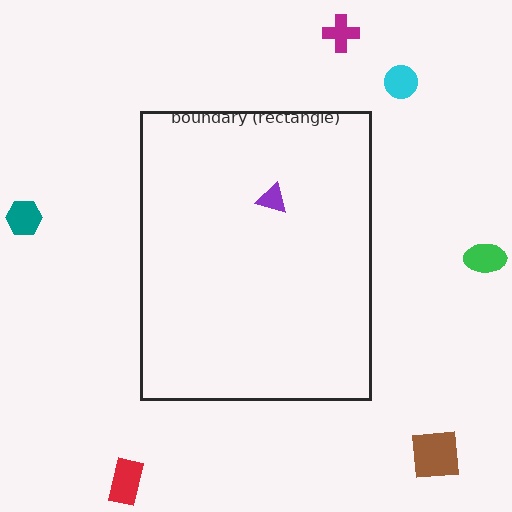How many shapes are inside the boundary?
1 inside, 6 outside.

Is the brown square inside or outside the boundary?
Outside.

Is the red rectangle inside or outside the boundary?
Outside.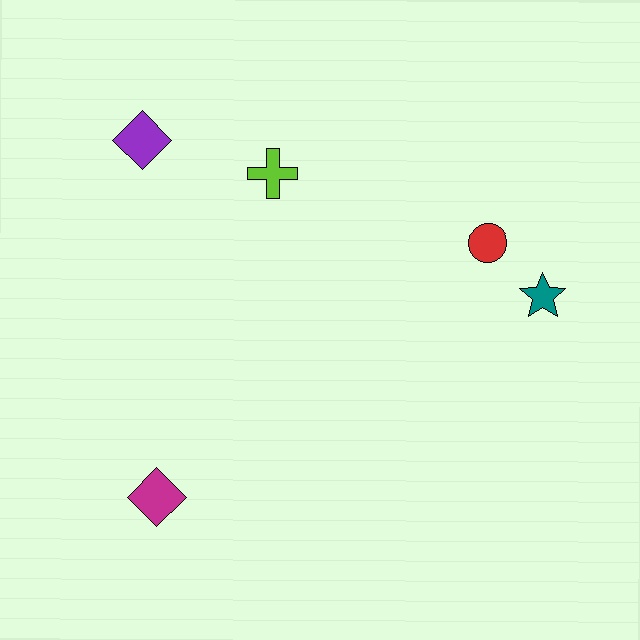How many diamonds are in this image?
There are 2 diamonds.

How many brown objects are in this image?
There are no brown objects.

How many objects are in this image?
There are 5 objects.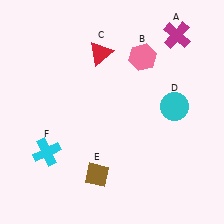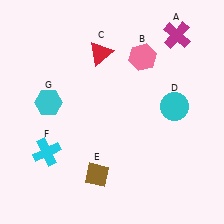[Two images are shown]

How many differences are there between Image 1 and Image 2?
There is 1 difference between the two images.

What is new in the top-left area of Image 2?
A cyan hexagon (G) was added in the top-left area of Image 2.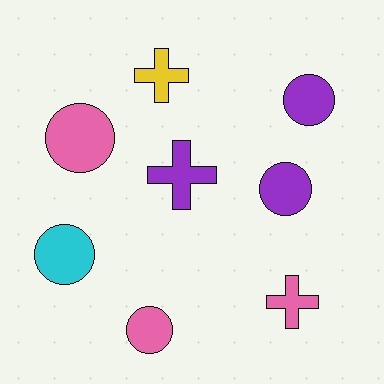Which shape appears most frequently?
Circle, with 5 objects.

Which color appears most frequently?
Pink, with 3 objects.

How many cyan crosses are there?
There are no cyan crosses.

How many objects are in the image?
There are 8 objects.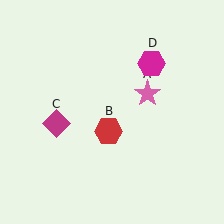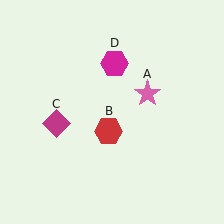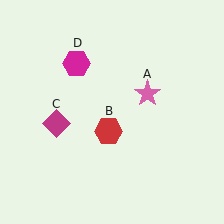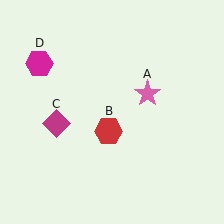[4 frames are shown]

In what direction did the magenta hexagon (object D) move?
The magenta hexagon (object D) moved left.